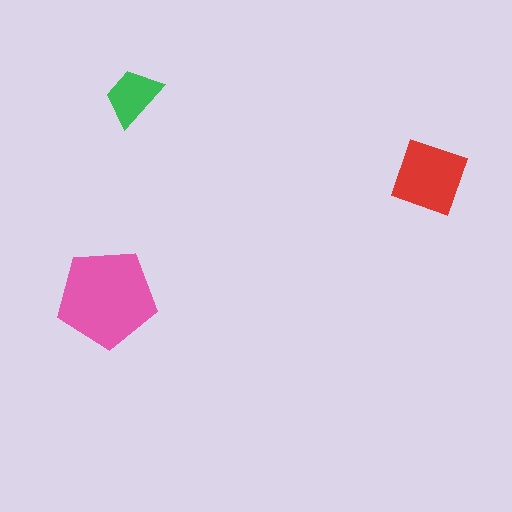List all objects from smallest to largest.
The green trapezoid, the red square, the pink pentagon.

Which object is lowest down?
The pink pentagon is bottommost.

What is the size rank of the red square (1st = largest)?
2nd.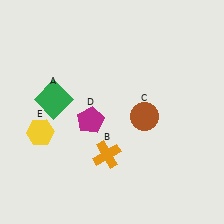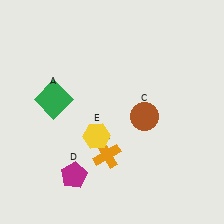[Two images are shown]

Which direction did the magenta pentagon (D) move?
The magenta pentagon (D) moved down.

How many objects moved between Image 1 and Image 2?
2 objects moved between the two images.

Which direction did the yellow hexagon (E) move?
The yellow hexagon (E) moved right.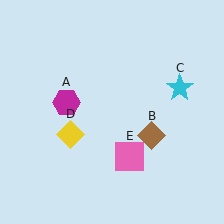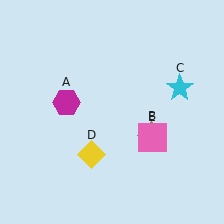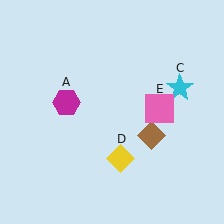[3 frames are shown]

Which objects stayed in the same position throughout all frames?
Magenta hexagon (object A) and brown diamond (object B) and cyan star (object C) remained stationary.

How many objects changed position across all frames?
2 objects changed position: yellow diamond (object D), pink square (object E).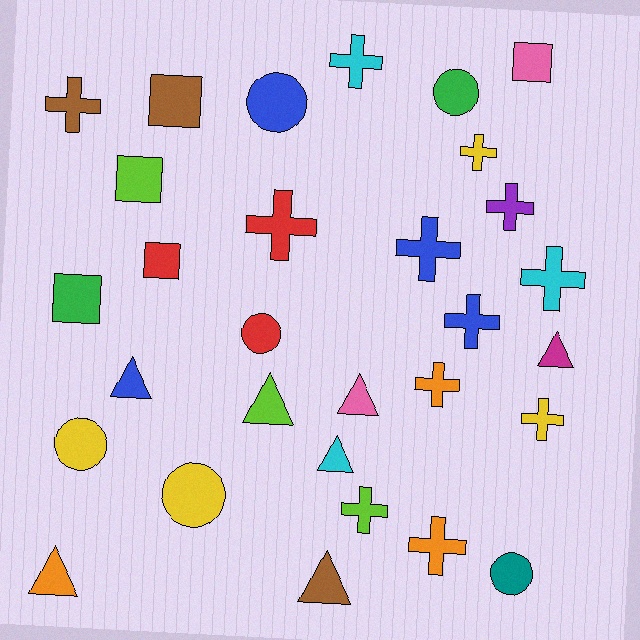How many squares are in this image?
There are 5 squares.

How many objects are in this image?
There are 30 objects.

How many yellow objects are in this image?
There are 4 yellow objects.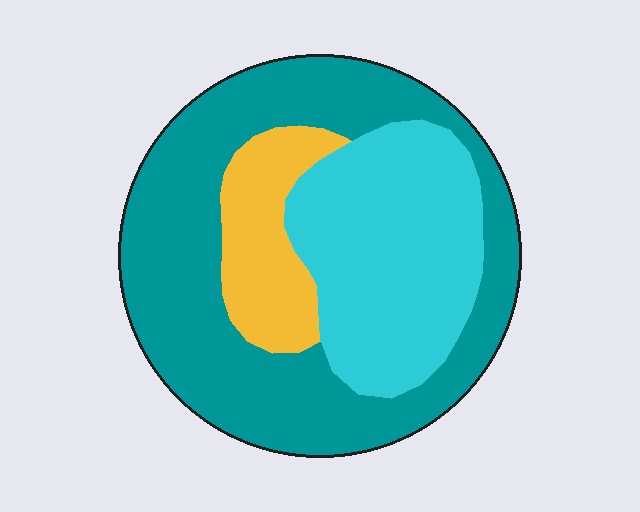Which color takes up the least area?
Yellow, at roughly 15%.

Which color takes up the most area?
Teal, at roughly 55%.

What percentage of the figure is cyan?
Cyan covers about 30% of the figure.